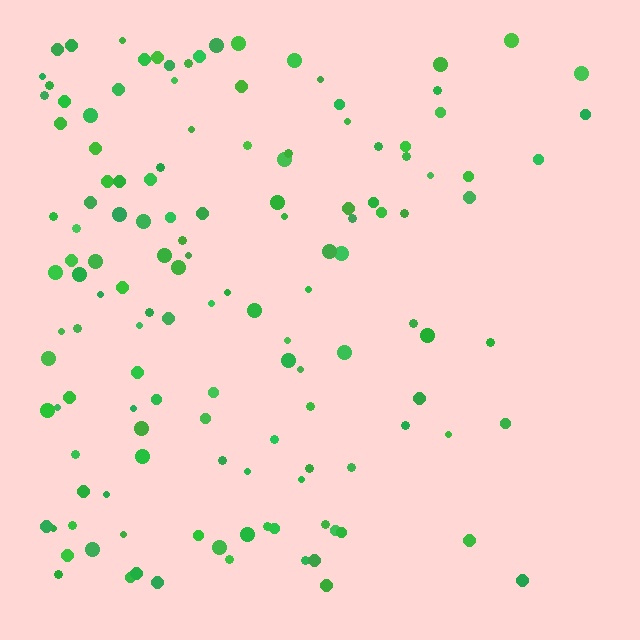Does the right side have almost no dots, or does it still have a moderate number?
Still a moderate number, just noticeably fewer than the left.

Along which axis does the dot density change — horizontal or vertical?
Horizontal.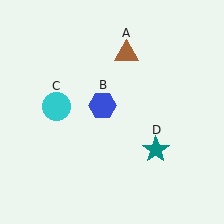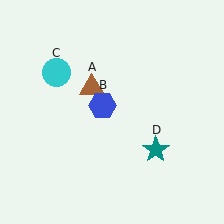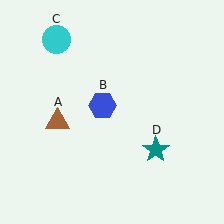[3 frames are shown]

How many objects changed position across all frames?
2 objects changed position: brown triangle (object A), cyan circle (object C).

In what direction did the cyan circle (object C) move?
The cyan circle (object C) moved up.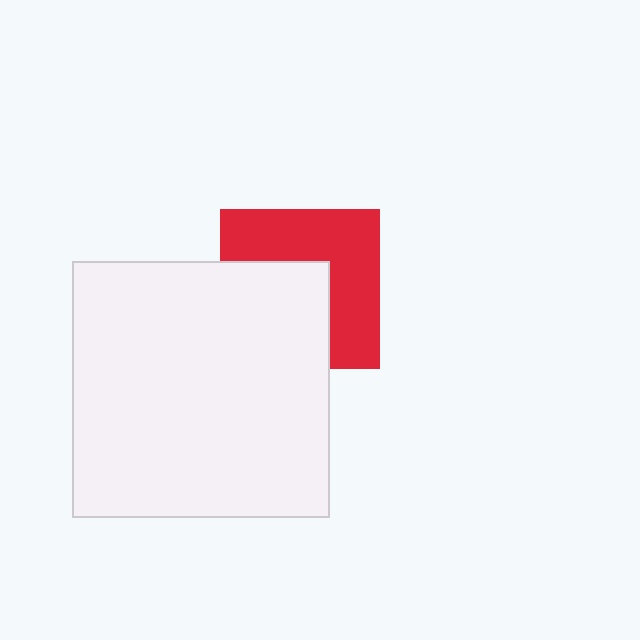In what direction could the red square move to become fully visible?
The red square could move toward the upper-right. That would shift it out from behind the white square entirely.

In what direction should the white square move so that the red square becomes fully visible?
The white square should move toward the lower-left. That is the shortest direction to clear the overlap and leave the red square fully visible.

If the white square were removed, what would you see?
You would see the complete red square.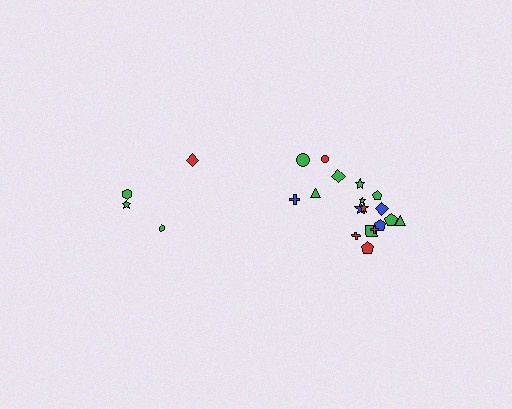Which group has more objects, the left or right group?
The right group.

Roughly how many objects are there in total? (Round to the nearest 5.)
Roughly 20 objects in total.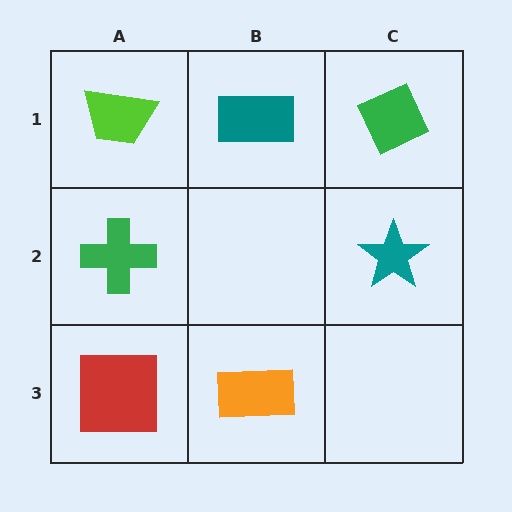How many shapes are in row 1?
3 shapes.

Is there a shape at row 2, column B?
No, that cell is empty.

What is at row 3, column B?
An orange rectangle.